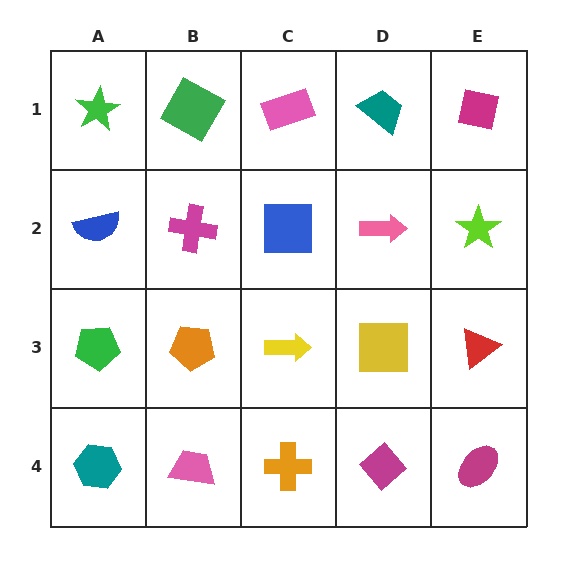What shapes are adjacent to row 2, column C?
A pink rectangle (row 1, column C), a yellow arrow (row 3, column C), a magenta cross (row 2, column B), a pink arrow (row 2, column D).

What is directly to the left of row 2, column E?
A pink arrow.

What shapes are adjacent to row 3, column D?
A pink arrow (row 2, column D), a magenta diamond (row 4, column D), a yellow arrow (row 3, column C), a red triangle (row 3, column E).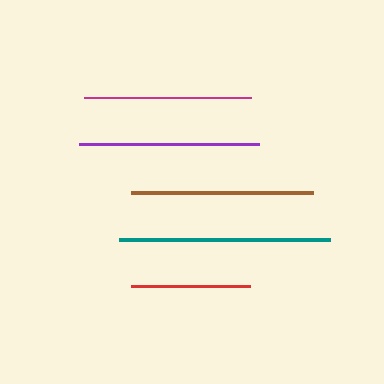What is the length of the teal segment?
The teal segment is approximately 211 pixels long.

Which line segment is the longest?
The teal line is the longest at approximately 211 pixels.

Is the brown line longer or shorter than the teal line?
The teal line is longer than the brown line.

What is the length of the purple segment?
The purple segment is approximately 180 pixels long.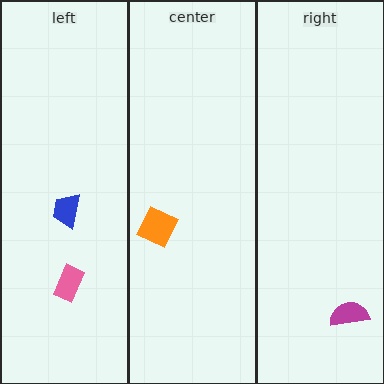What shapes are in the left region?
The blue trapezoid, the pink rectangle.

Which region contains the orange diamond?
The center region.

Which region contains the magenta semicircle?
The right region.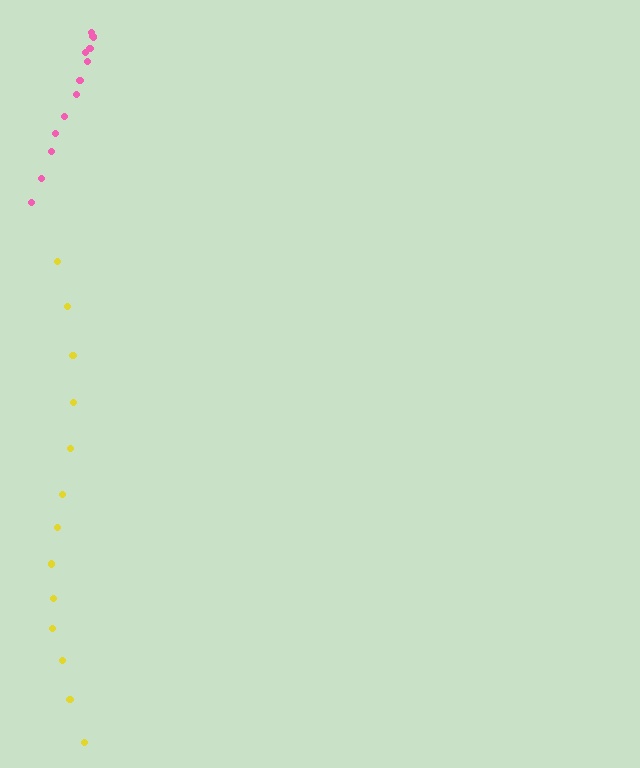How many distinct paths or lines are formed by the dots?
There are 2 distinct paths.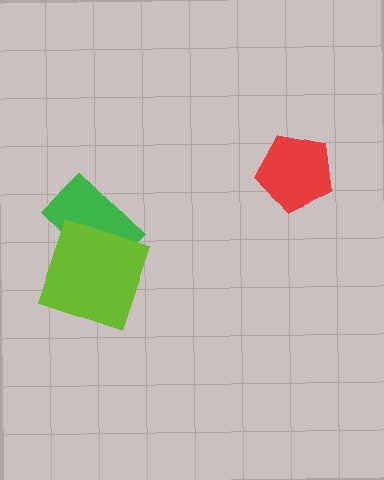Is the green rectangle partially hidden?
Yes, it is partially covered by another shape.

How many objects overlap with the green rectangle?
1 object overlaps with the green rectangle.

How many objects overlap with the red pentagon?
0 objects overlap with the red pentagon.